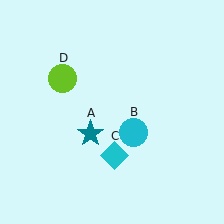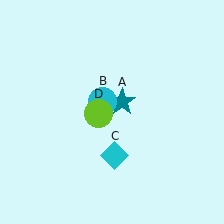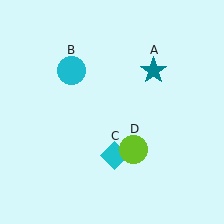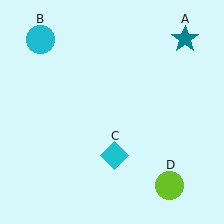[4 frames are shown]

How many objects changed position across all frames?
3 objects changed position: teal star (object A), cyan circle (object B), lime circle (object D).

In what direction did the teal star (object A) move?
The teal star (object A) moved up and to the right.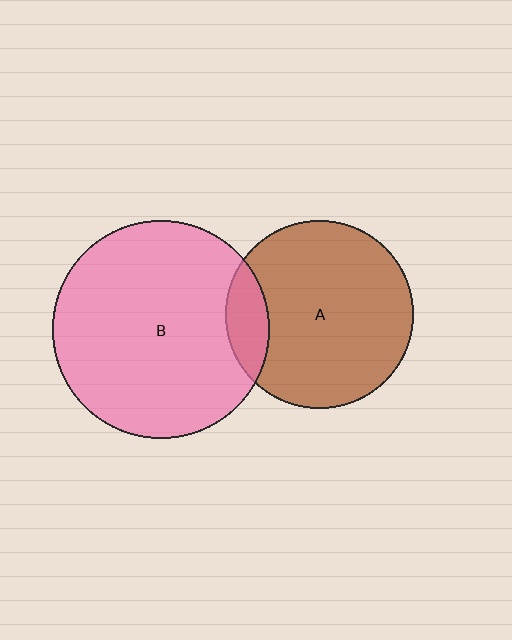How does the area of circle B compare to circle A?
Approximately 1.3 times.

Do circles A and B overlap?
Yes.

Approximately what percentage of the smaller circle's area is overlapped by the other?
Approximately 15%.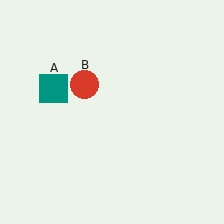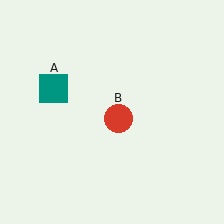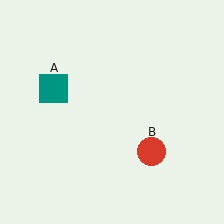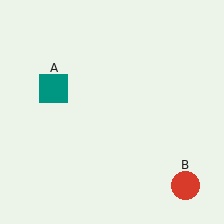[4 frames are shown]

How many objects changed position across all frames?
1 object changed position: red circle (object B).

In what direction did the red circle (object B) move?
The red circle (object B) moved down and to the right.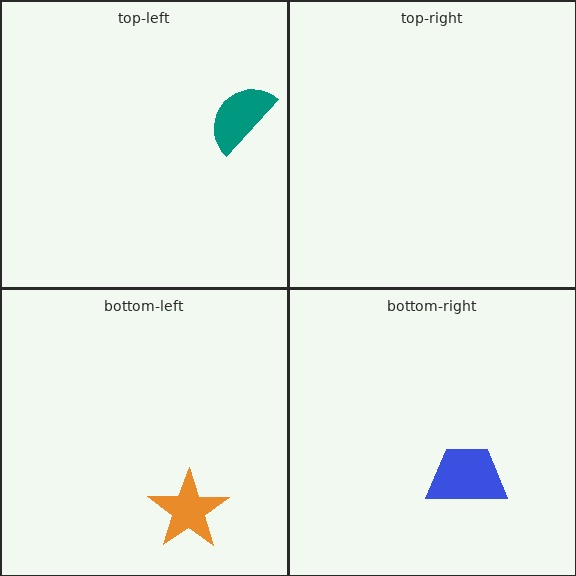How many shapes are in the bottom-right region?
1.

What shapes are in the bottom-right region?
The blue trapezoid.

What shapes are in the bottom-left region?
The orange star.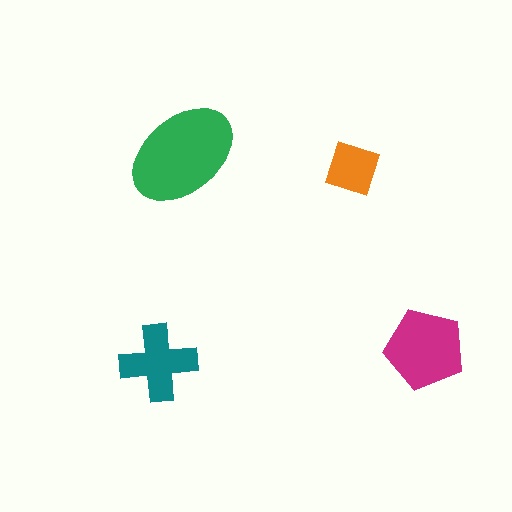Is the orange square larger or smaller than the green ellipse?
Smaller.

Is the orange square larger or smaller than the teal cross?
Smaller.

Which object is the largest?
The green ellipse.